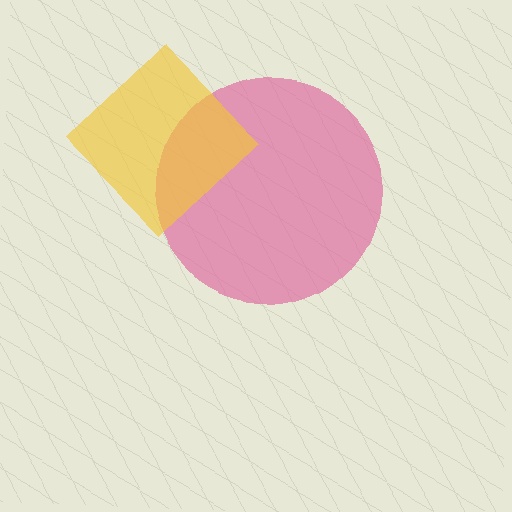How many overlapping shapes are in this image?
There are 2 overlapping shapes in the image.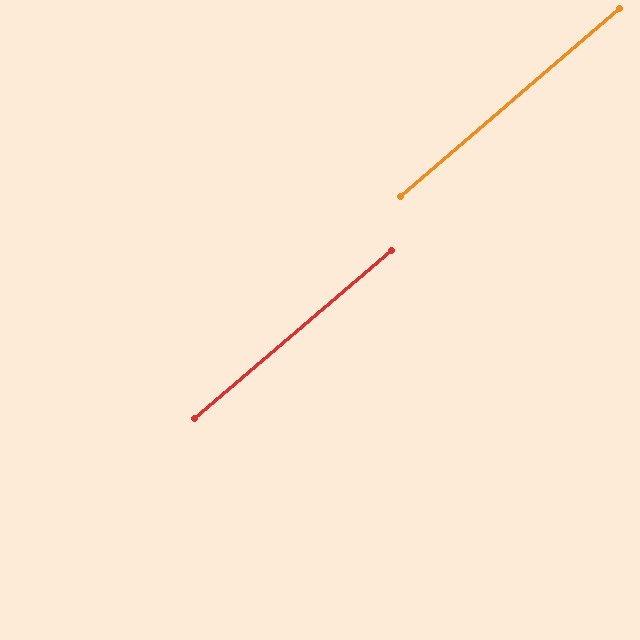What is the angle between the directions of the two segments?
Approximately 0 degrees.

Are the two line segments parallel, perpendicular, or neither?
Parallel — their directions differ by only 0.3°.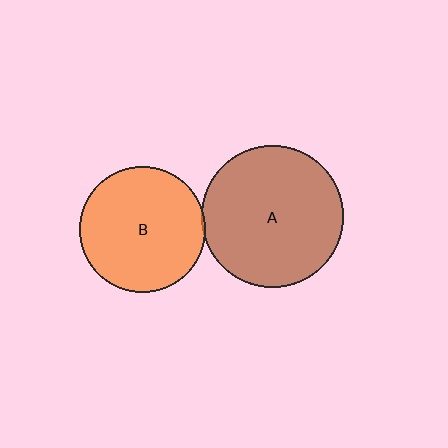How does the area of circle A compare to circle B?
Approximately 1.3 times.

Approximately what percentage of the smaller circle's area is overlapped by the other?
Approximately 5%.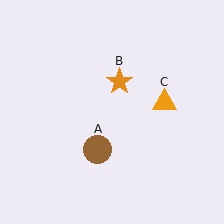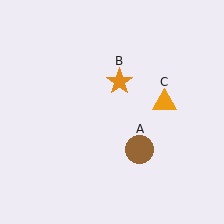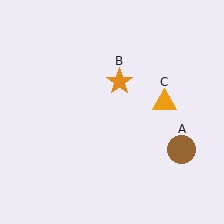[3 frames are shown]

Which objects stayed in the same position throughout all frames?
Orange star (object B) and orange triangle (object C) remained stationary.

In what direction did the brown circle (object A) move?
The brown circle (object A) moved right.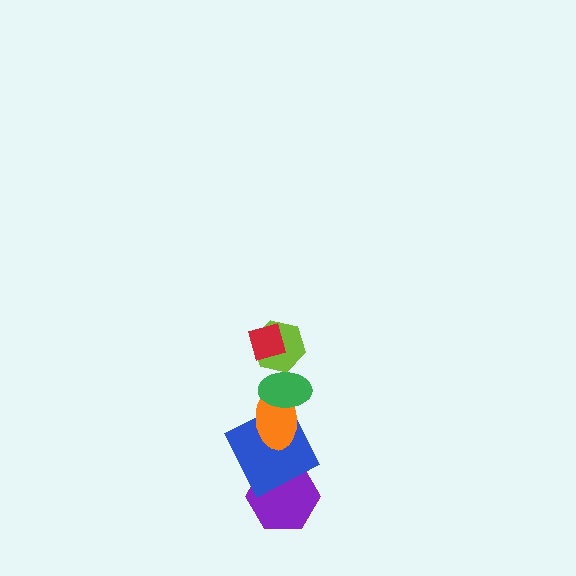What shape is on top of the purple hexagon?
The blue square is on top of the purple hexagon.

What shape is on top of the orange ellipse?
The green ellipse is on top of the orange ellipse.